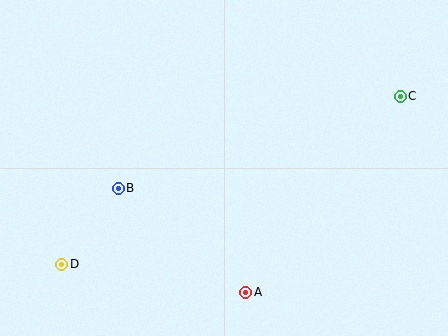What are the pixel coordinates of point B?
Point B is at (118, 188).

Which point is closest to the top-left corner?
Point B is closest to the top-left corner.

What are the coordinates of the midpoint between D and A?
The midpoint between D and A is at (154, 278).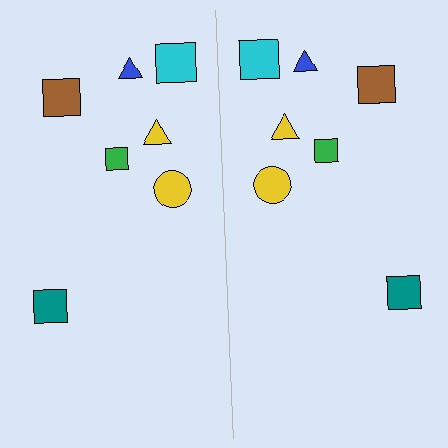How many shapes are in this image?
There are 14 shapes in this image.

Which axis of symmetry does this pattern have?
The pattern has a vertical axis of symmetry running through the center of the image.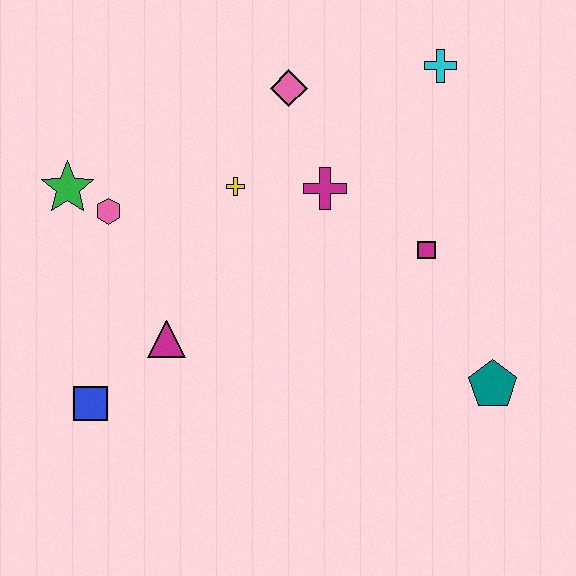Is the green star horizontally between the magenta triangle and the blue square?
No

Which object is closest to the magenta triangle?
The blue square is closest to the magenta triangle.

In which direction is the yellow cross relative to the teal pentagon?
The yellow cross is to the left of the teal pentagon.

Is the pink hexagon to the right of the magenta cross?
No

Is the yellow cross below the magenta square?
No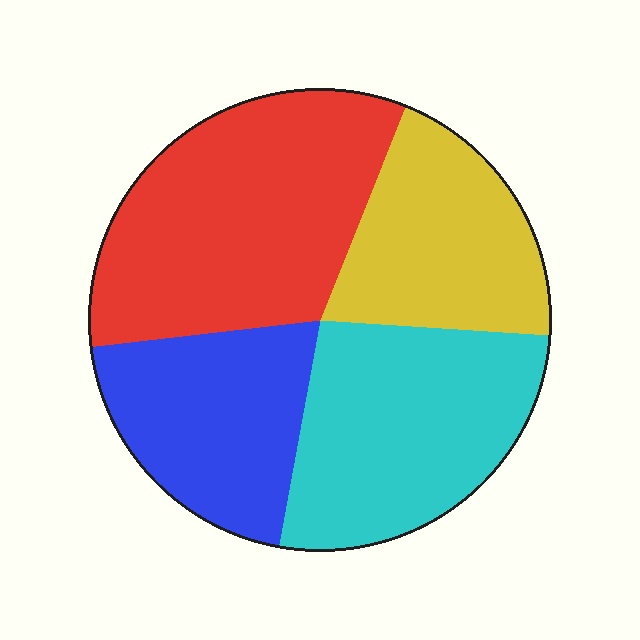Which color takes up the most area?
Red, at roughly 35%.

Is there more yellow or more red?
Red.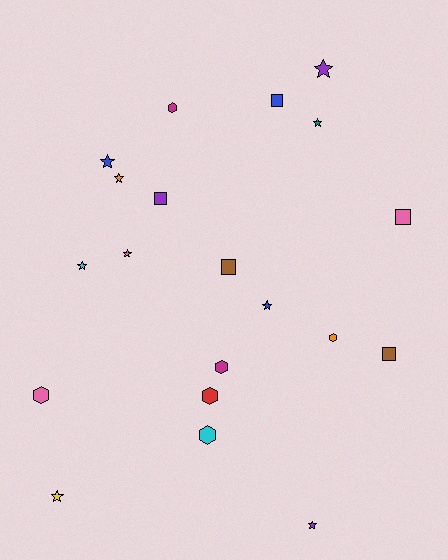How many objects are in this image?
There are 20 objects.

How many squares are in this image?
There are 5 squares.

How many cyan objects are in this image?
There are 2 cyan objects.